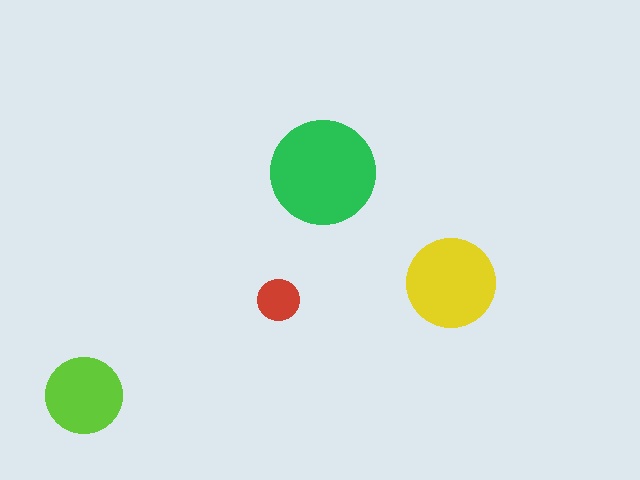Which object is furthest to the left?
The lime circle is leftmost.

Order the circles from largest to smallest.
the green one, the yellow one, the lime one, the red one.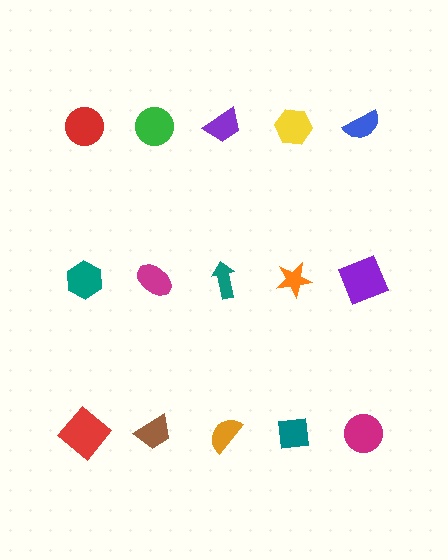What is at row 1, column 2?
A green circle.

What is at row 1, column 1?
A red circle.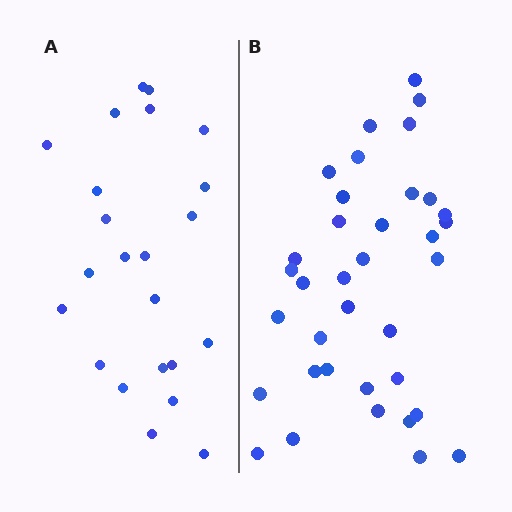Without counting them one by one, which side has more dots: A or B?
Region B (the right region) has more dots.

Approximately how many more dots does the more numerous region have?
Region B has approximately 15 more dots than region A.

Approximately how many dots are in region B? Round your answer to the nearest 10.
About 40 dots. (The exact count is 36, which rounds to 40.)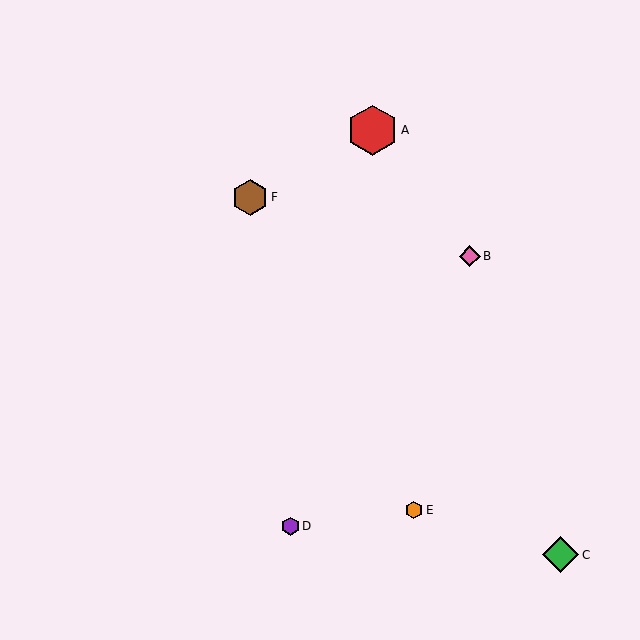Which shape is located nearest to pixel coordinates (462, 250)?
The pink diamond (labeled B) at (470, 256) is nearest to that location.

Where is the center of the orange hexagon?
The center of the orange hexagon is at (414, 510).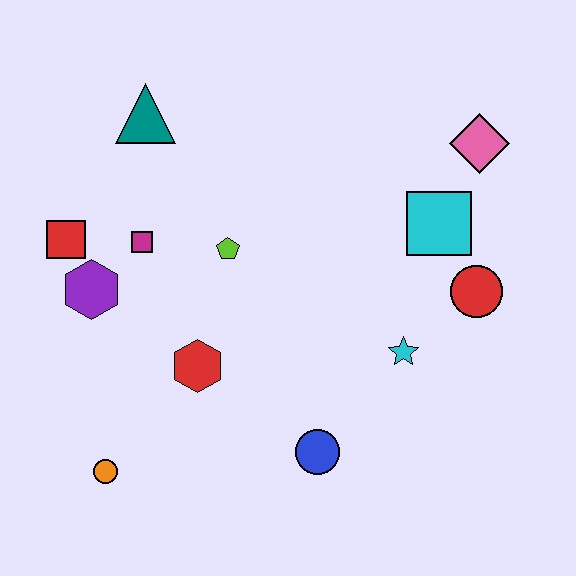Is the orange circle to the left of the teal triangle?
Yes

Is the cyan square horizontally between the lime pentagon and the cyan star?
No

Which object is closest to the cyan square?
The red circle is closest to the cyan square.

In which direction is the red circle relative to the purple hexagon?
The red circle is to the right of the purple hexagon.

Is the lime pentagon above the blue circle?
Yes